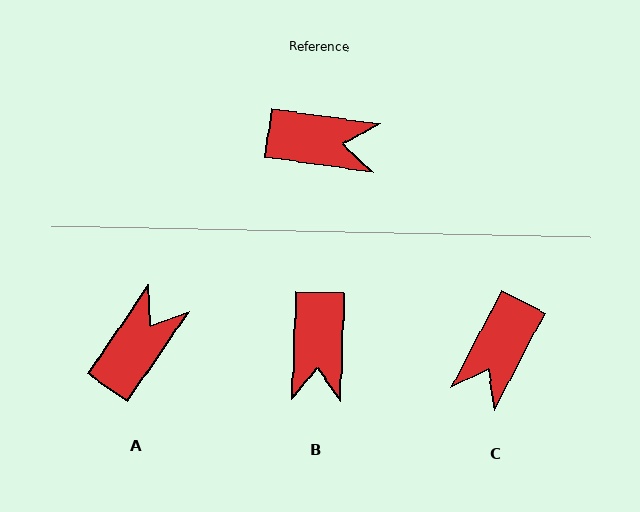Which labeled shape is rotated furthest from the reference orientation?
C, about 110 degrees away.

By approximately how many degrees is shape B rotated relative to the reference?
Approximately 84 degrees clockwise.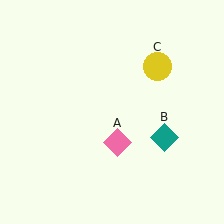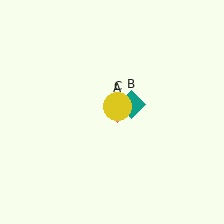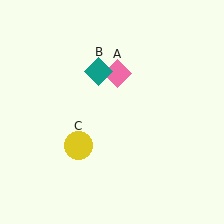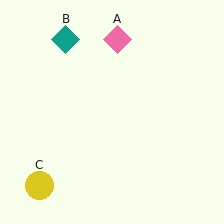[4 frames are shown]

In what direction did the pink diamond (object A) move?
The pink diamond (object A) moved up.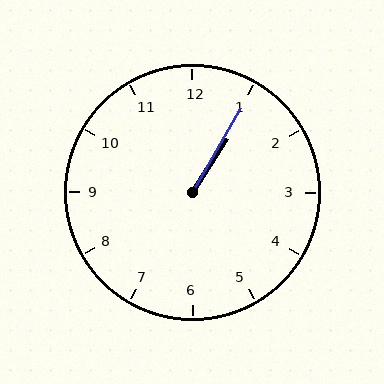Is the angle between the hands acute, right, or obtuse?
It is acute.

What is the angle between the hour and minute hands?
Approximately 2 degrees.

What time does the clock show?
1:05.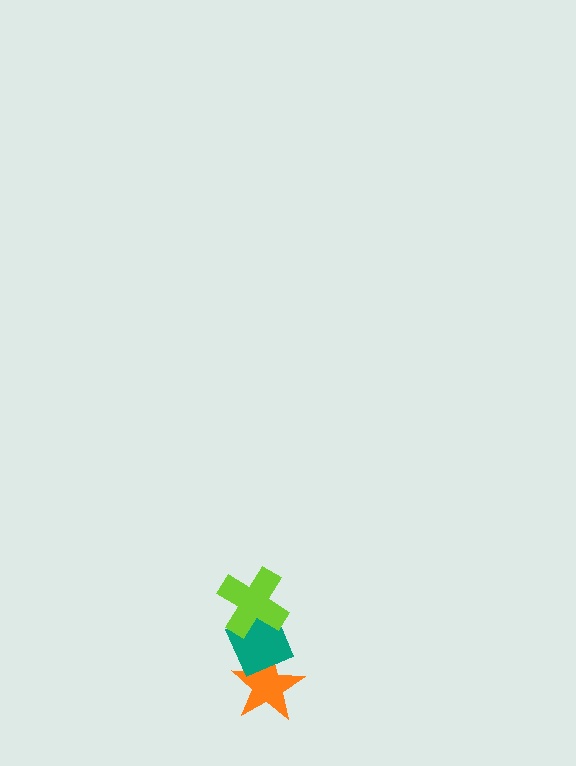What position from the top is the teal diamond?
The teal diamond is 2nd from the top.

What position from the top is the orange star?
The orange star is 3rd from the top.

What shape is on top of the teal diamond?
The lime cross is on top of the teal diamond.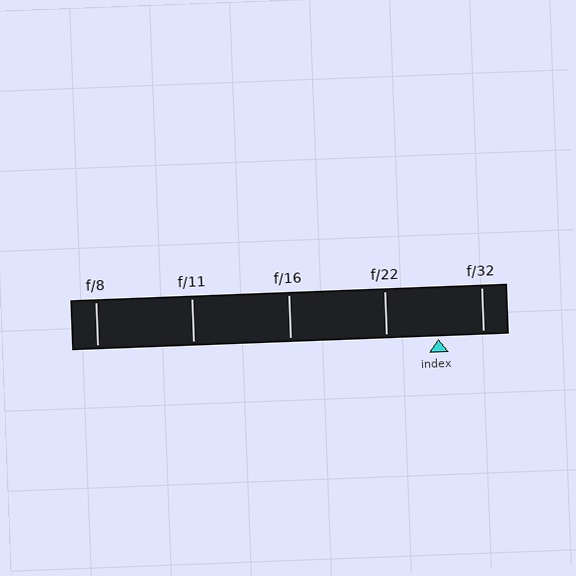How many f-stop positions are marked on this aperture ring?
There are 5 f-stop positions marked.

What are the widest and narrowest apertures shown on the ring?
The widest aperture shown is f/8 and the narrowest is f/32.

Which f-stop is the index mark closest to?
The index mark is closest to f/32.